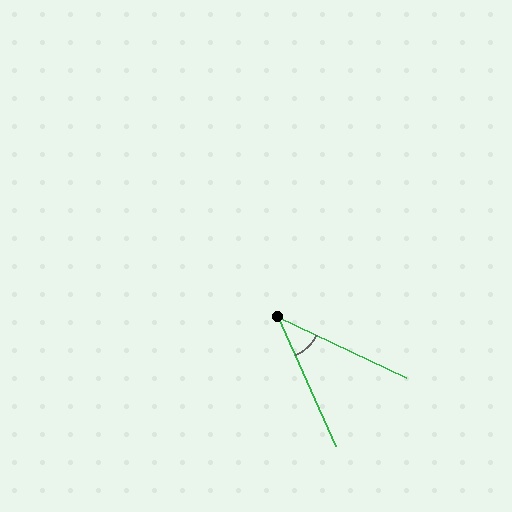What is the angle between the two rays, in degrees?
Approximately 40 degrees.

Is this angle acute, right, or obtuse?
It is acute.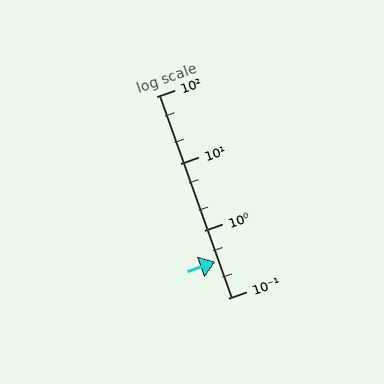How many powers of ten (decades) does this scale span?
The scale spans 3 decades, from 0.1 to 100.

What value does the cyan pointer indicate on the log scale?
The pointer indicates approximately 0.35.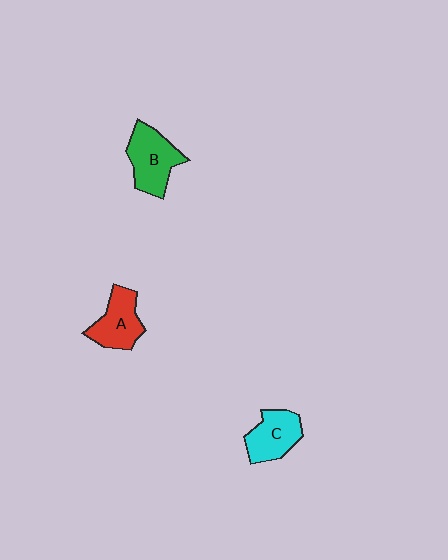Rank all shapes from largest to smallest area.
From largest to smallest: B (green), A (red), C (cyan).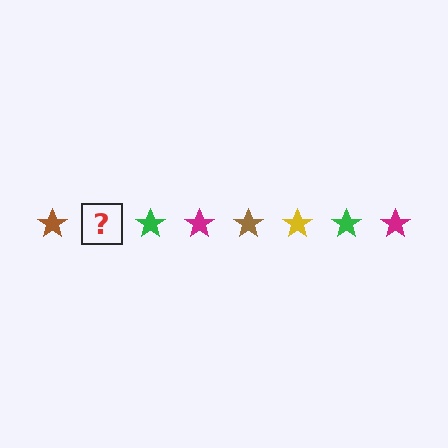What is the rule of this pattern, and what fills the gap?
The rule is that the pattern cycles through brown, yellow, green, magenta stars. The gap should be filled with a yellow star.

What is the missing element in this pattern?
The missing element is a yellow star.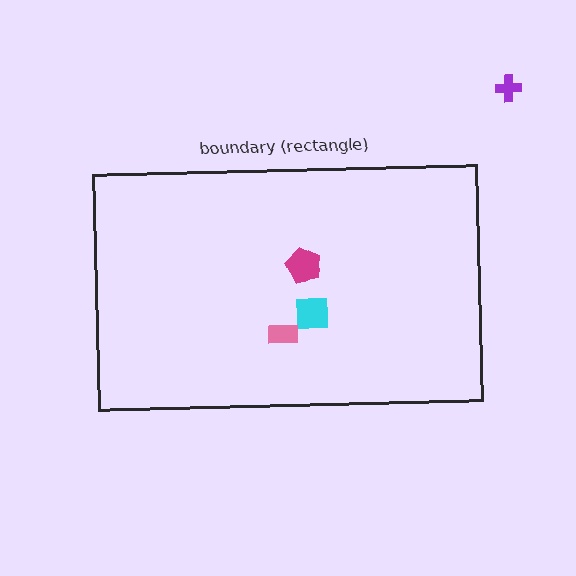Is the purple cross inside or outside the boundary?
Outside.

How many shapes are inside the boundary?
3 inside, 1 outside.